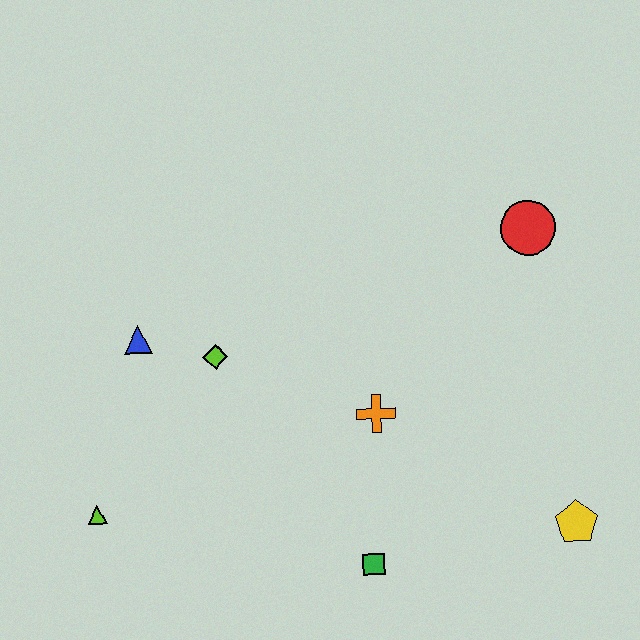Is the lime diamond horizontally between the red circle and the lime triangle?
Yes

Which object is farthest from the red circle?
The lime triangle is farthest from the red circle.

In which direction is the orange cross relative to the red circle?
The orange cross is below the red circle.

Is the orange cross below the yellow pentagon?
No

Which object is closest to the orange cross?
The green square is closest to the orange cross.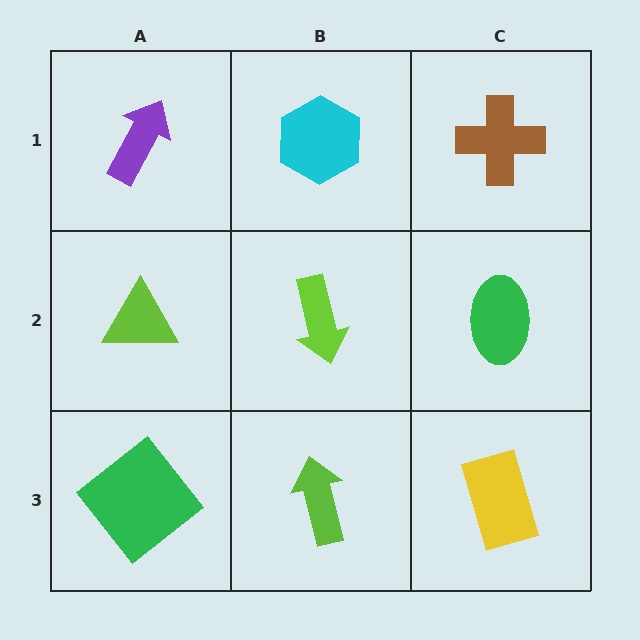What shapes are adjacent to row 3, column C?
A green ellipse (row 2, column C), a lime arrow (row 3, column B).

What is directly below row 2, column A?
A green diamond.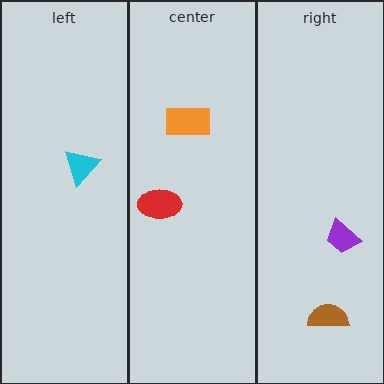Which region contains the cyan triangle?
The left region.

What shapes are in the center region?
The red ellipse, the orange rectangle.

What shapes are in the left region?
The cyan triangle.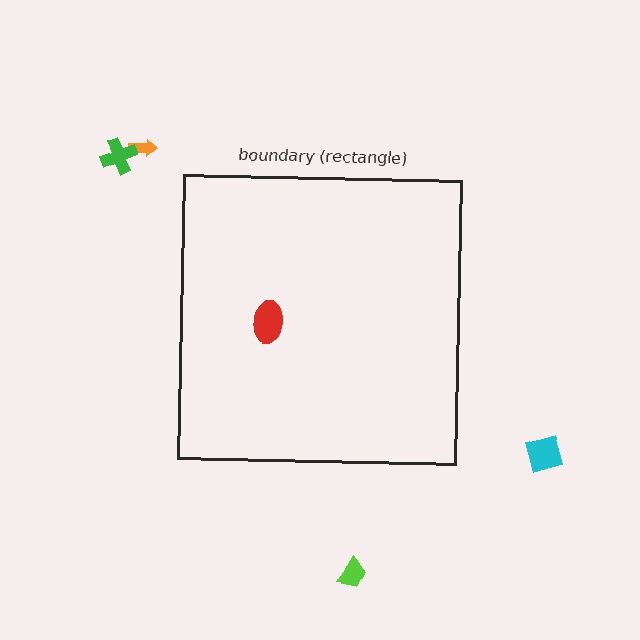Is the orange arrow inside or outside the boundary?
Outside.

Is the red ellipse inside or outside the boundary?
Inside.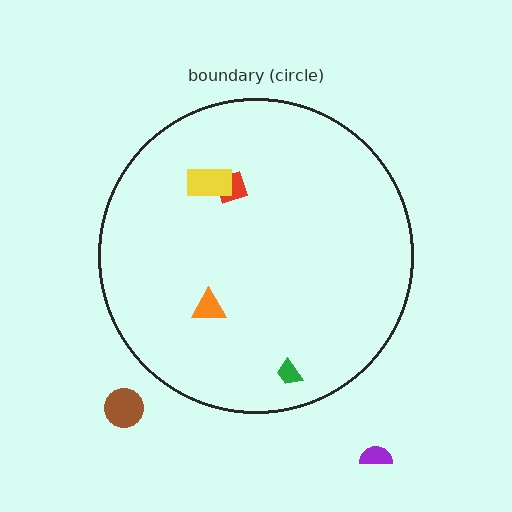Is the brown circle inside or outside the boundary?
Outside.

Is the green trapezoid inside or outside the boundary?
Inside.